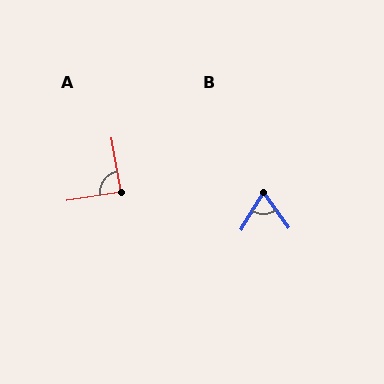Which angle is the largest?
A, at approximately 89 degrees.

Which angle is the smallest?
B, at approximately 67 degrees.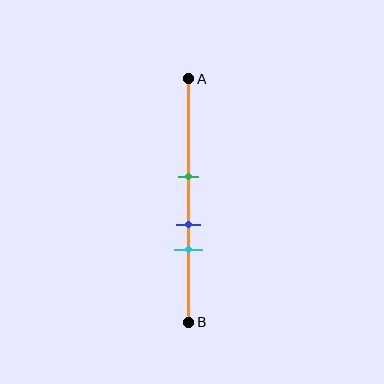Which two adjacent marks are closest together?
The blue and cyan marks are the closest adjacent pair.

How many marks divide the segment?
There are 3 marks dividing the segment.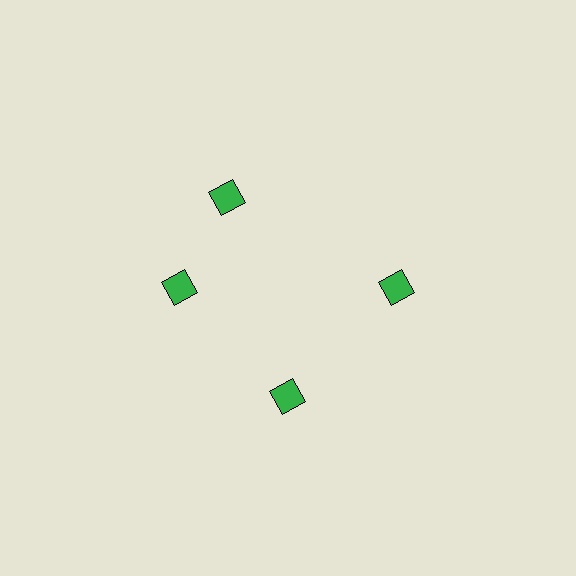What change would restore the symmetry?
The symmetry would be restored by rotating it back into even spacing with its neighbors so that all 4 diamonds sit at equal angles and equal distance from the center.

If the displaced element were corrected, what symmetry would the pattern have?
It would have 4-fold rotational symmetry — the pattern would map onto itself every 90 degrees.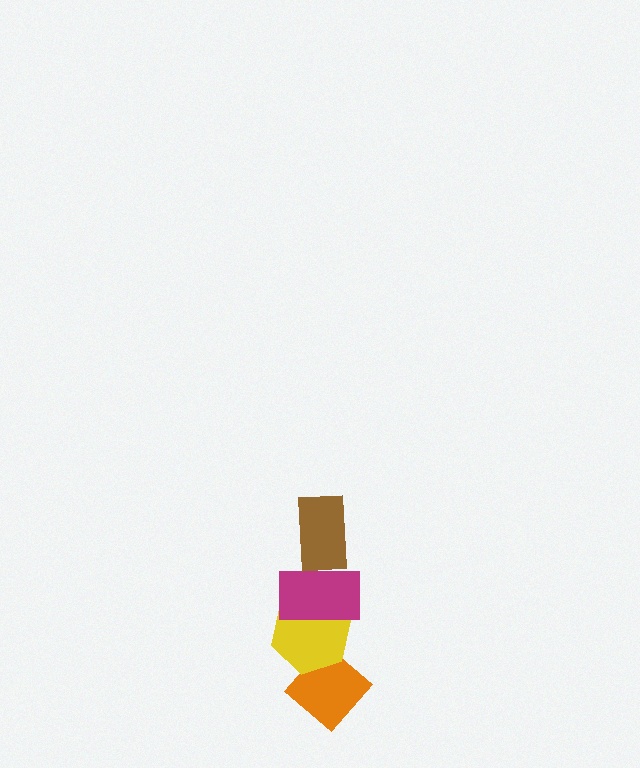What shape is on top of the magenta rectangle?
The brown rectangle is on top of the magenta rectangle.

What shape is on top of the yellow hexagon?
The magenta rectangle is on top of the yellow hexagon.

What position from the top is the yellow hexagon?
The yellow hexagon is 3rd from the top.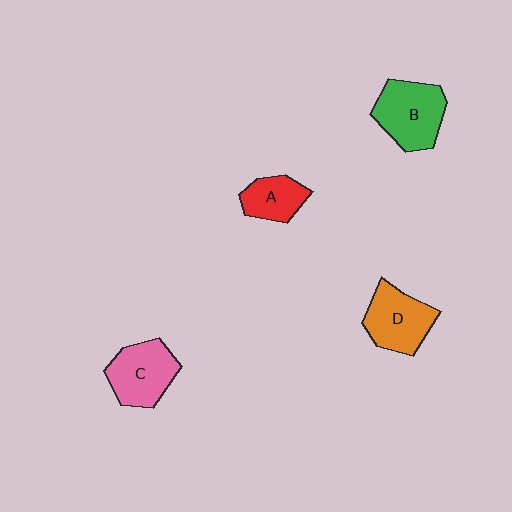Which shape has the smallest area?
Shape A (red).